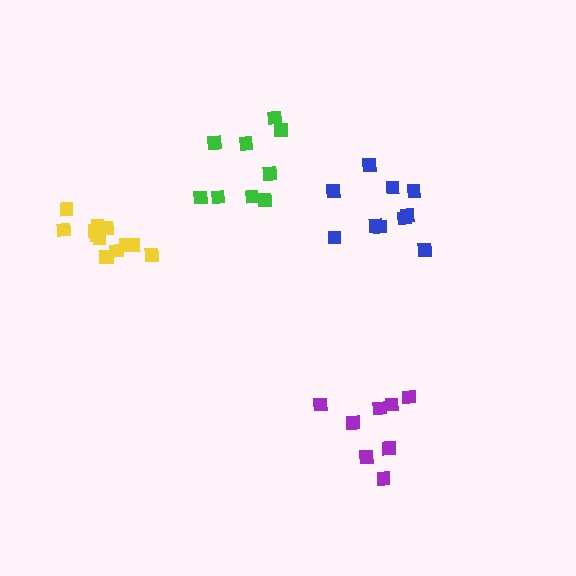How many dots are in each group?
Group 1: 10 dots, Group 2: 13 dots, Group 3: 9 dots, Group 4: 8 dots (40 total).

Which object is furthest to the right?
The blue cluster is rightmost.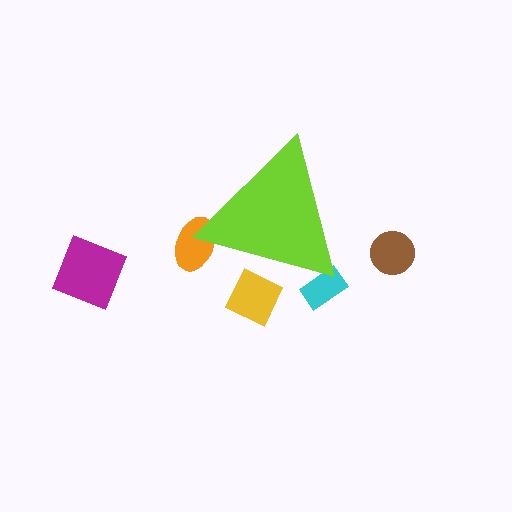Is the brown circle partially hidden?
No, the brown circle is fully visible.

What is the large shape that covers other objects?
A lime triangle.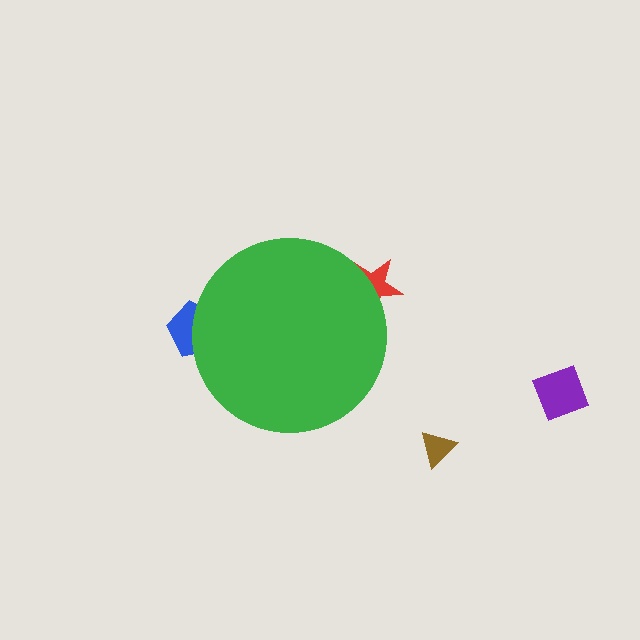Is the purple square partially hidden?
No, the purple square is fully visible.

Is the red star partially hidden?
Yes, the red star is partially hidden behind the green circle.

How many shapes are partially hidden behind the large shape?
2 shapes are partially hidden.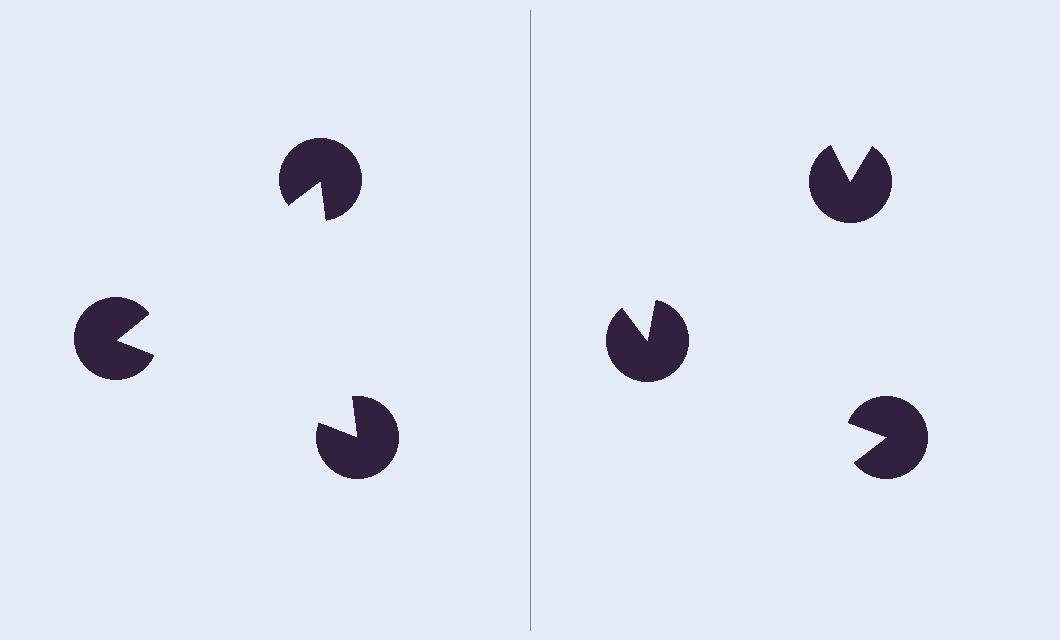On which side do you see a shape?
An illusory triangle appears on the left side. On the right side the wedge cuts are rotated, so no coherent shape forms.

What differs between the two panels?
The pac-man discs are positioned identically on both sides; only the wedge orientations differ. On the left they align to a triangle; on the right they are misaligned.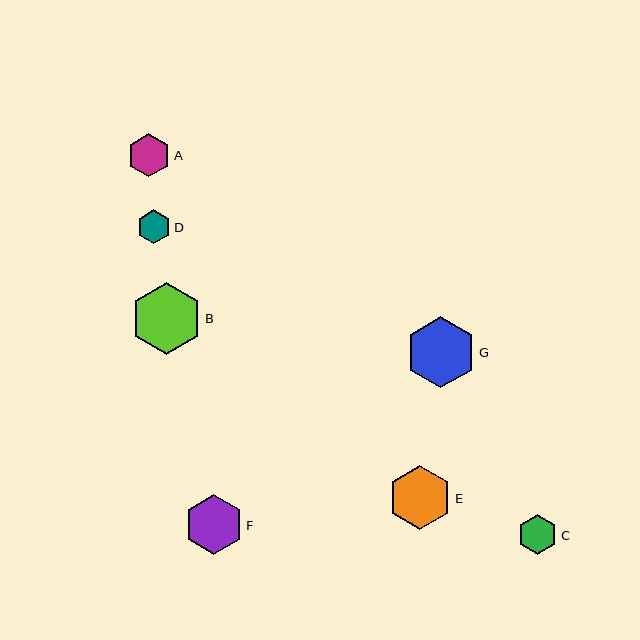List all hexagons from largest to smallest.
From largest to smallest: B, G, E, F, A, C, D.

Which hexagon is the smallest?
Hexagon D is the smallest with a size of approximately 34 pixels.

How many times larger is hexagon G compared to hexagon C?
Hexagon G is approximately 1.8 times the size of hexagon C.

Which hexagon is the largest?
Hexagon B is the largest with a size of approximately 72 pixels.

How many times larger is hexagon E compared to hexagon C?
Hexagon E is approximately 1.6 times the size of hexagon C.